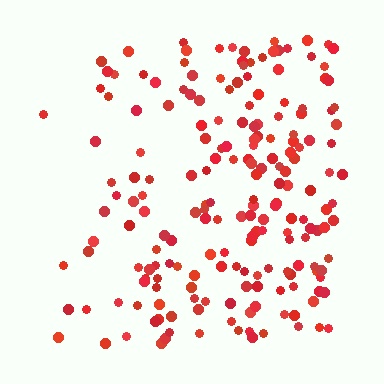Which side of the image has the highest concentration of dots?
The right.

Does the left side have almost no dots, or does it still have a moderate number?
Still a moderate number, just noticeably fewer than the right.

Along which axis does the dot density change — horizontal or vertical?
Horizontal.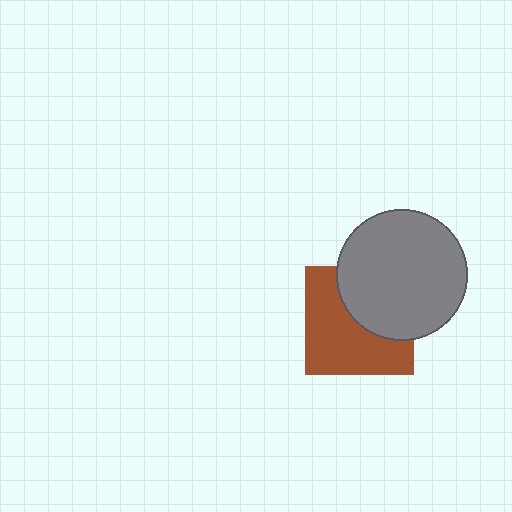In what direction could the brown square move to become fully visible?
The brown square could move toward the lower-left. That would shift it out from behind the gray circle entirely.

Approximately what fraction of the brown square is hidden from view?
Roughly 41% of the brown square is hidden behind the gray circle.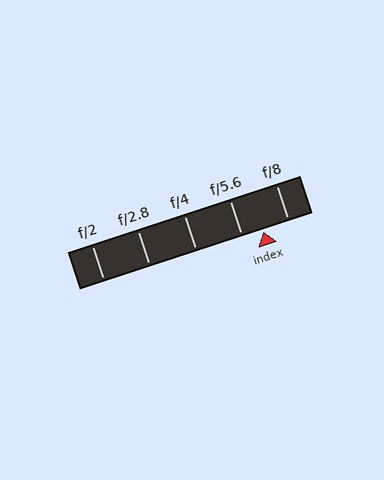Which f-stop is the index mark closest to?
The index mark is closest to f/5.6.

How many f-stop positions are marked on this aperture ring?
There are 5 f-stop positions marked.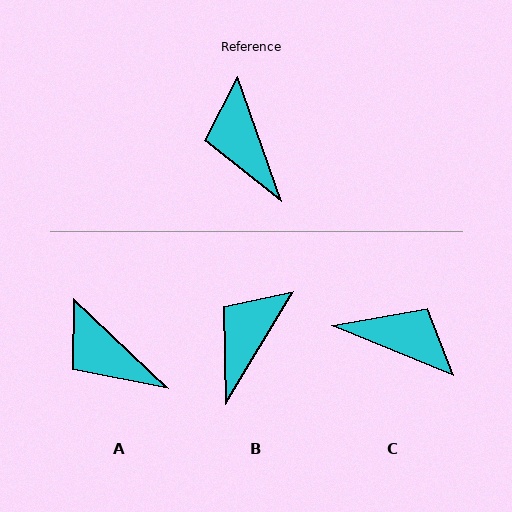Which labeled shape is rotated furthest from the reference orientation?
C, about 131 degrees away.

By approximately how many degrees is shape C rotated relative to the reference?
Approximately 131 degrees clockwise.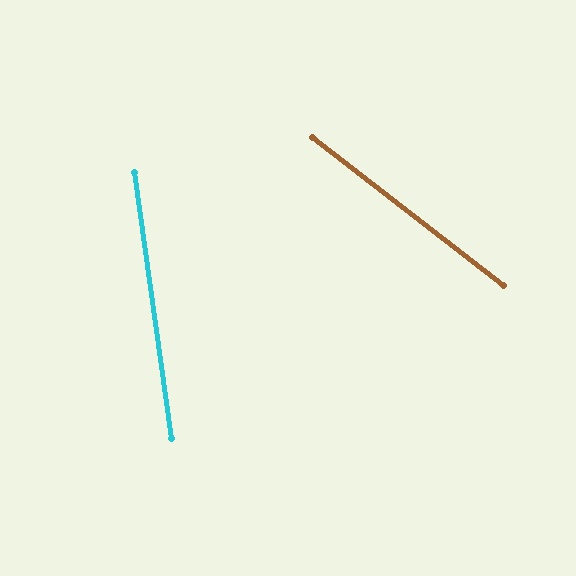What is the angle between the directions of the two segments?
Approximately 44 degrees.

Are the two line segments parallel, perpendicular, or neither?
Neither parallel nor perpendicular — they differ by about 44°.